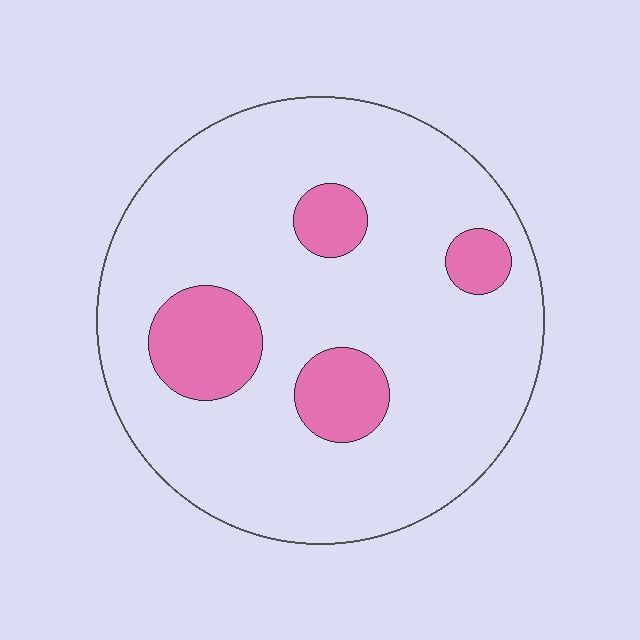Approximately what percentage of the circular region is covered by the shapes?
Approximately 15%.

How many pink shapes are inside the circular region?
4.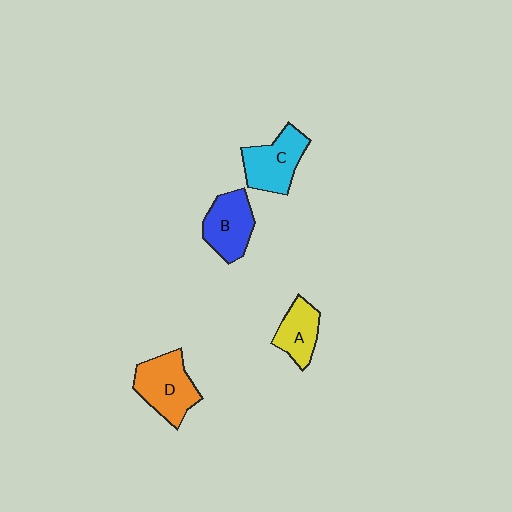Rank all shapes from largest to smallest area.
From largest to smallest: D (orange), C (cyan), B (blue), A (yellow).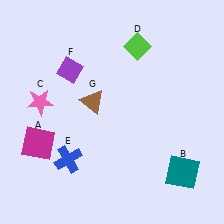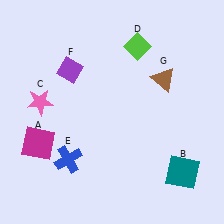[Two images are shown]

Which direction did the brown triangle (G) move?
The brown triangle (G) moved right.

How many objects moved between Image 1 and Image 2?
1 object moved between the two images.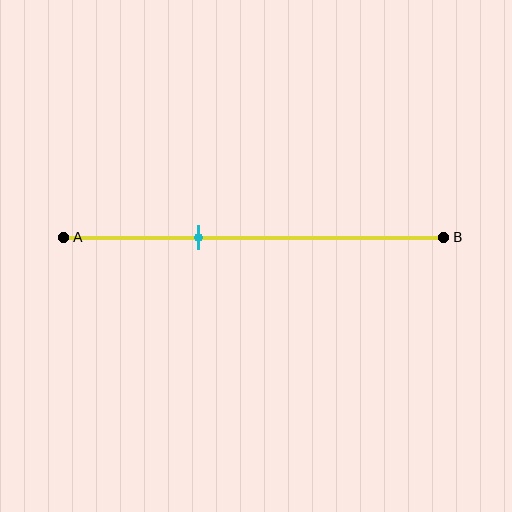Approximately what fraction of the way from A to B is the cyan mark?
The cyan mark is approximately 35% of the way from A to B.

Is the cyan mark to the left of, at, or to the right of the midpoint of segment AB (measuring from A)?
The cyan mark is to the left of the midpoint of segment AB.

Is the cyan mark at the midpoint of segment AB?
No, the mark is at about 35% from A, not at the 50% midpoint.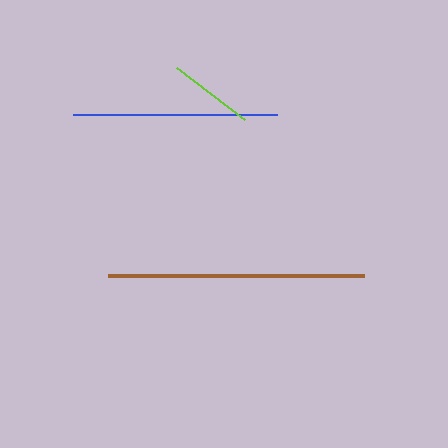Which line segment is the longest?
The brown line is the longest at approximately 257 pixels.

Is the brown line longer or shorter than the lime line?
The brown line is longer than the lime line.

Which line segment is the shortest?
The lime line is the shortest at approximately 86 pixels.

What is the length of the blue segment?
The blue segment is approximately 204 pixels long.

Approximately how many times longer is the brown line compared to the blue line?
The brown line is approximately 1.3 times the length of the blue line.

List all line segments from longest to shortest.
From longest to shortest: brown, blue, lime.